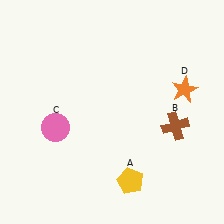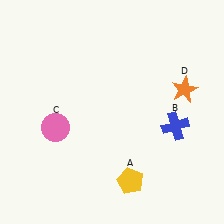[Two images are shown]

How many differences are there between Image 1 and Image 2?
There is 1 difference between the two images.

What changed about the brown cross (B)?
In Image 1, B is brown. In Image 2, it changed to blue.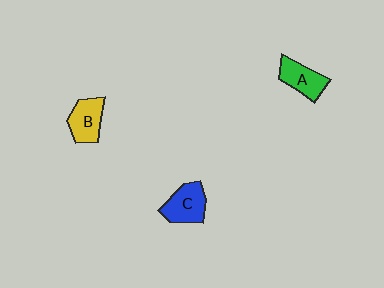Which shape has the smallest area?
Shape A (green).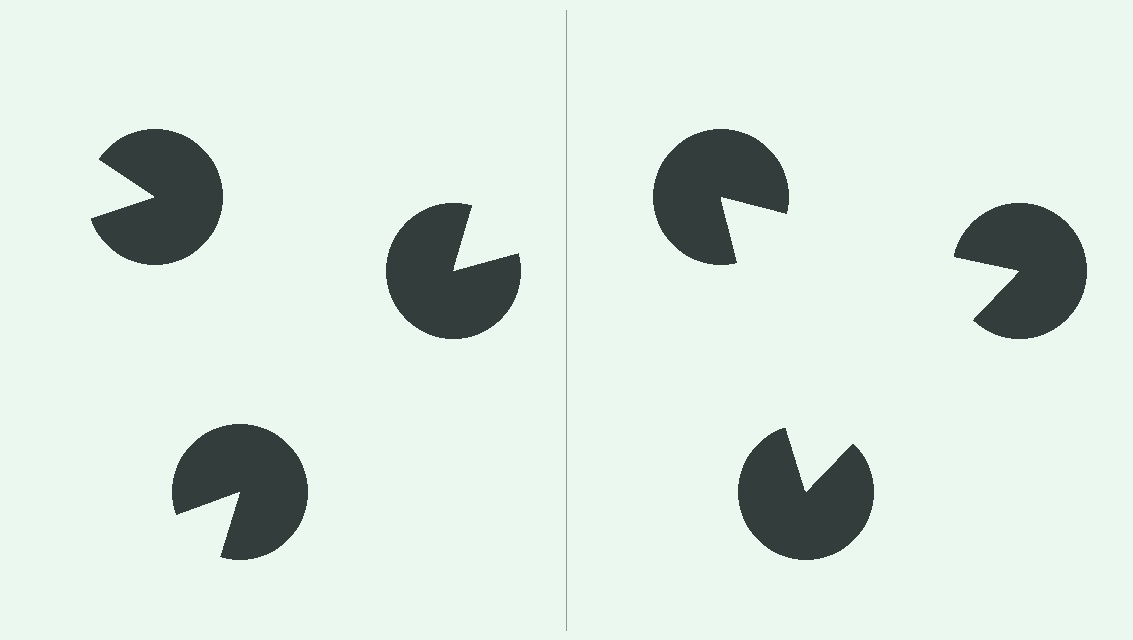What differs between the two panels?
The pac-man discs are positioned identically on both sides; only the wedge orientations differ. On the right they align to a triangle; on the left they are misaligned.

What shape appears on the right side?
An illusory triangle.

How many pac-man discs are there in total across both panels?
6 — 3 on each side.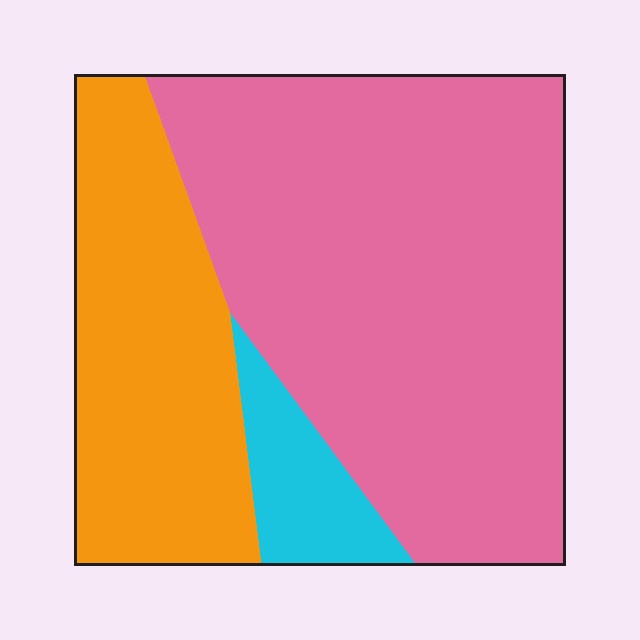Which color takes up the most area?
Pink, at roughly 65%.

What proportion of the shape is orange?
Orange covers 29% of the shape.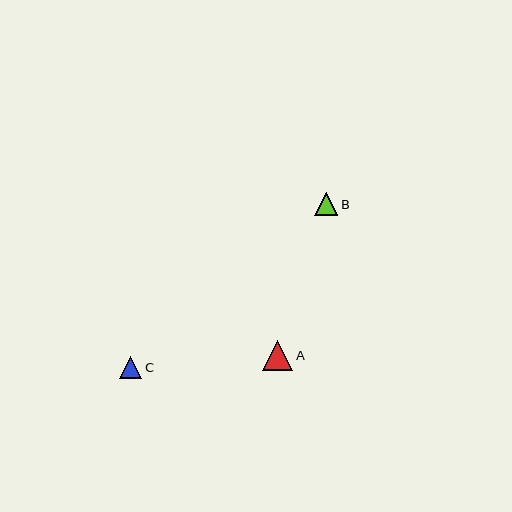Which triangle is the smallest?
Triangle C is the smallest with a size of approximately 23 pixels.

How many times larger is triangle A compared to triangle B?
Triangle A is approximately 1.3 times the size of triangle B.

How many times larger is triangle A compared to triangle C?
Triangle A is approximately 1.3 times the size of triangle C.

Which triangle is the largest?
Triangle A is the largest with a size of approximately 30 pixels.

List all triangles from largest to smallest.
From largest to smallest: A, B, C.